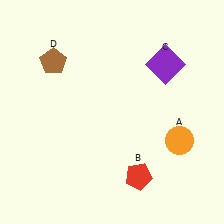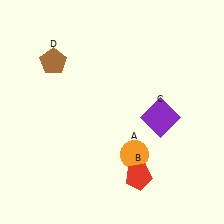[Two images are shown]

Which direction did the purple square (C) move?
The purple square (C) moved down.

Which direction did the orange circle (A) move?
The orange circle (A) moved left.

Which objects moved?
The objects that moved are: the orange circle (A), the purple square (C).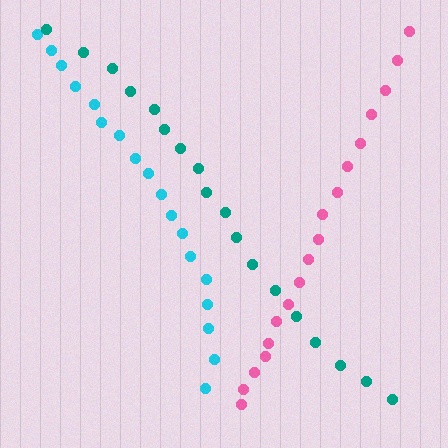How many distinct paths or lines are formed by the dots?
There are 3 distinct paths.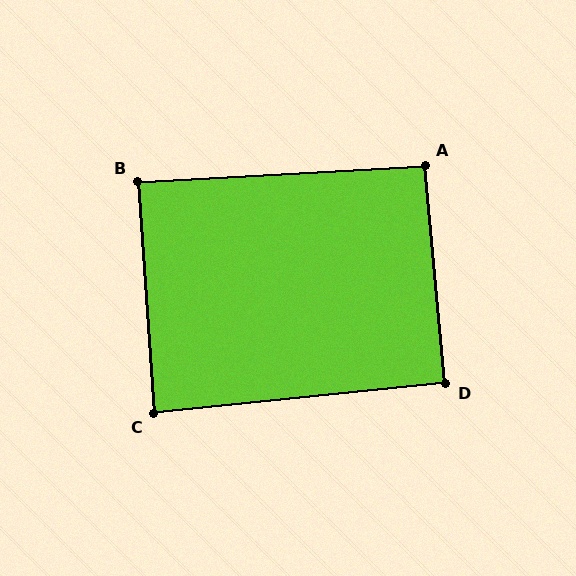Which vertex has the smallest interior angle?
C, at approximately 88 degrees.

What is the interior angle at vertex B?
Approximately 89 degrees (approximately right).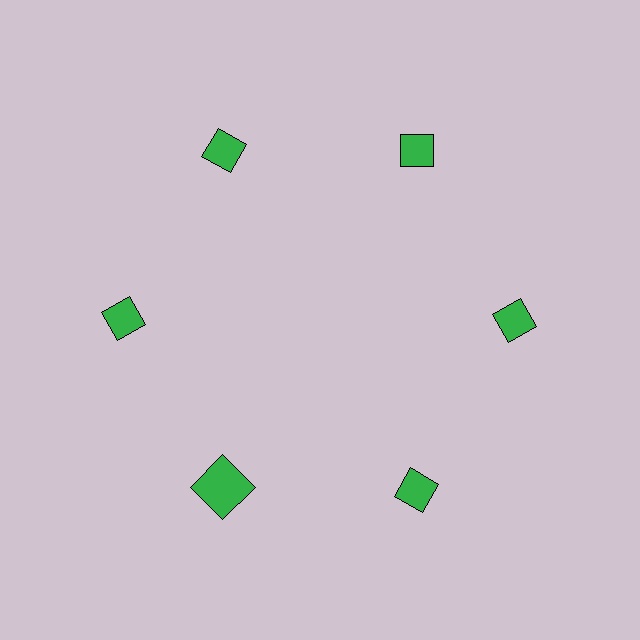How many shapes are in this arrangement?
There are 6 shapes arranged in a ring pattern.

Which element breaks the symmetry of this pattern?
The green square at roughly the 7 o'clock position breaks the symmetry. All other shapes are green diamonds.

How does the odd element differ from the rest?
It has a different shape: square instead of diamond.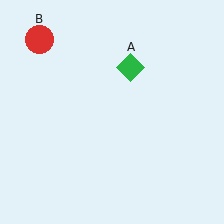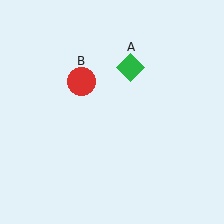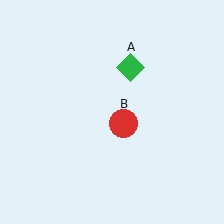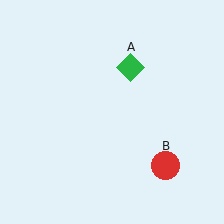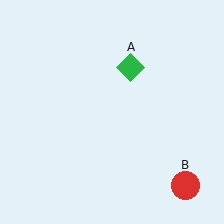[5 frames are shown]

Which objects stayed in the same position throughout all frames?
Green diamond (object A) remained stationary.